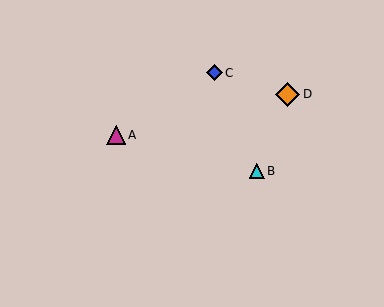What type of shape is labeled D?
Shape D is an orange diamond.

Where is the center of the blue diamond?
The center of the blue diamond is at (215, 73).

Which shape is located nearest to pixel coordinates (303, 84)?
The orange diamond (labeled D) at (288, 94) is nearest to that location.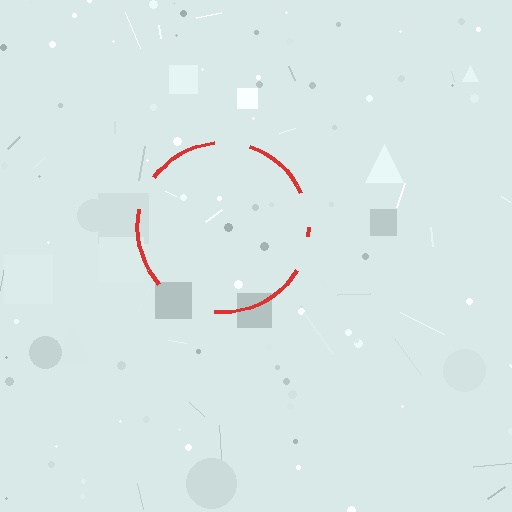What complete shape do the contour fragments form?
The contour fragments form a circle.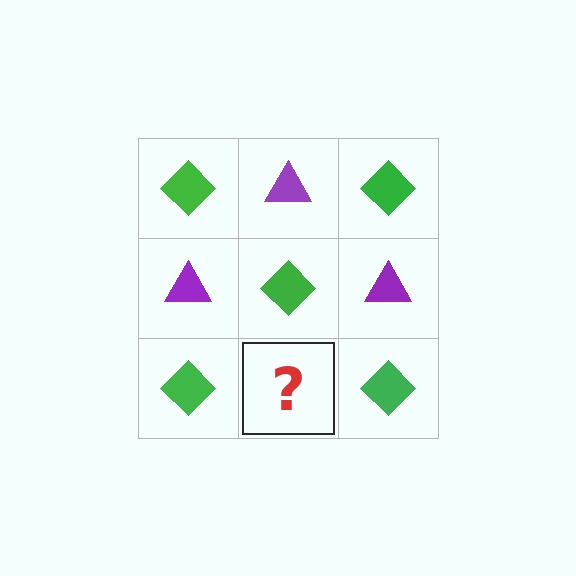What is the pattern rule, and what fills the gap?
The rule is that it alternates green diamond and purple triangle in a checkerboard pattern. The gap should be filled with a purple triangle.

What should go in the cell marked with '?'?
The missing cell should contain a purple triangle.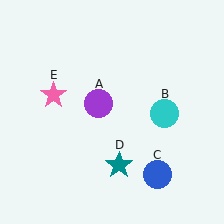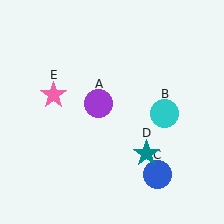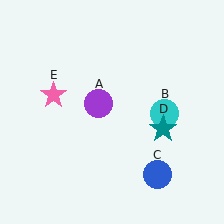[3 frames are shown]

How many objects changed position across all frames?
1 object changed position: teal star (object D).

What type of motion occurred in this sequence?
The teal star (object D) rotated counterclockwise around the center of the scene.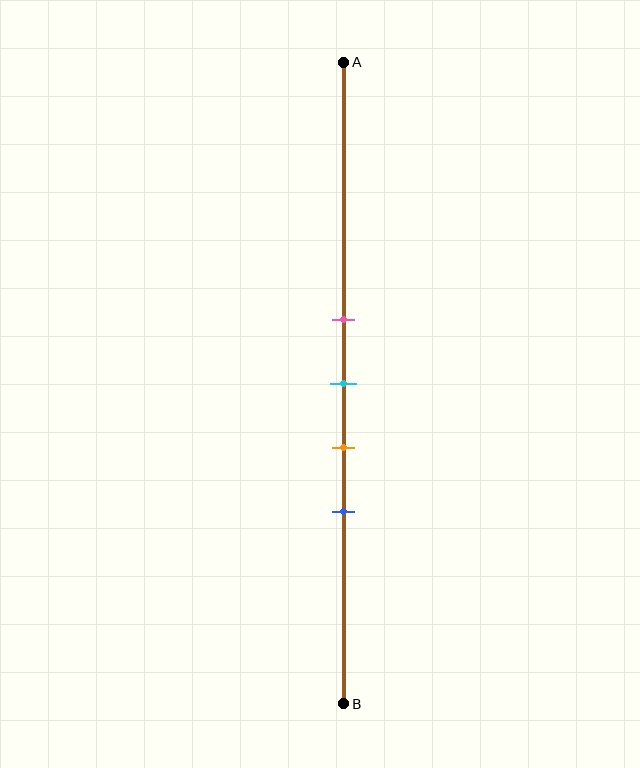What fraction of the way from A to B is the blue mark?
The blue mark is approximately 70% (0.7) of the way from A to B.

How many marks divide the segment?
There are 4 marks dividing the segment.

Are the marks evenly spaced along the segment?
Yes, the marks are approximately evenly spaced.